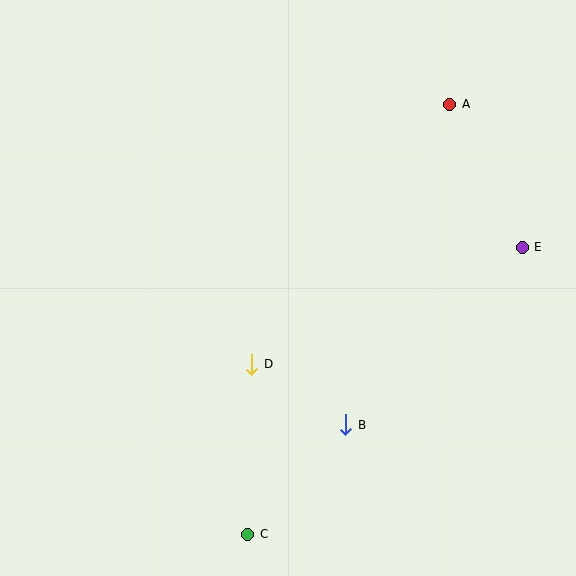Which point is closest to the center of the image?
Point D at (252, 364) is closest to the center.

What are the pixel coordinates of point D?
Point D is at (252, 364).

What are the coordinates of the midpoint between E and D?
The midpoint between E and D is at (387, 306).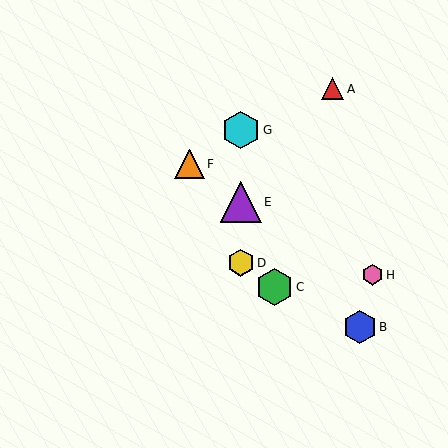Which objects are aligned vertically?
Objects D, E, G are aligned vertically.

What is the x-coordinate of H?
Object H is at x≈372.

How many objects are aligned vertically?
3 objects (D, E, G) are aligned vertically.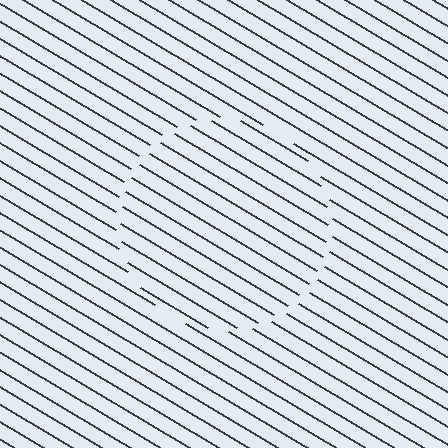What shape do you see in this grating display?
An illusory circle. The interior of the shape contains the same grating, shifted by half a period — the contour is defined by the phase discontinuity where line-ends from the inner and outer gratings abut.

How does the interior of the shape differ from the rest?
The interior of the shape contains the same grating, shifted by half a period — the contour is defined by the phase discontinuity where line-ends from the inner and outer gratings abut.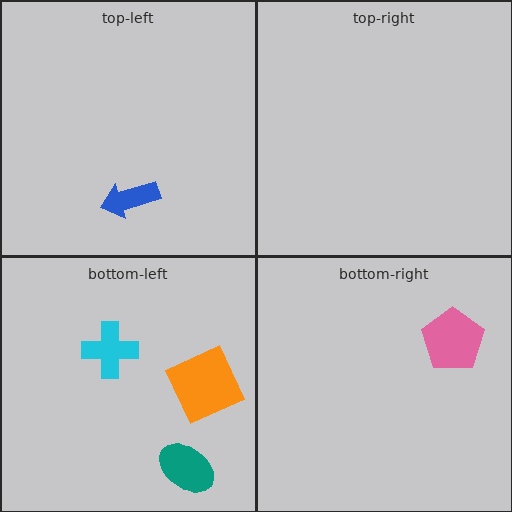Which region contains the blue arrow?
The top-left region.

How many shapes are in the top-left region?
1.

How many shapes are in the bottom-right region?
1.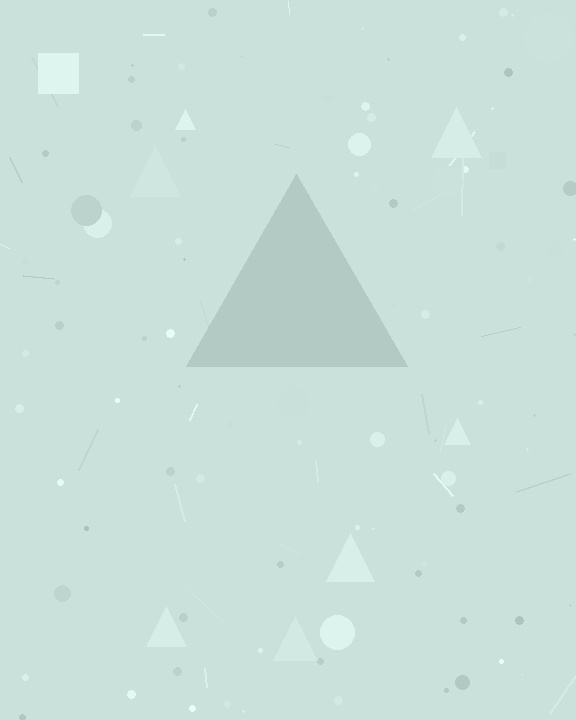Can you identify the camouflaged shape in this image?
The camouflaged shape is a triangle.